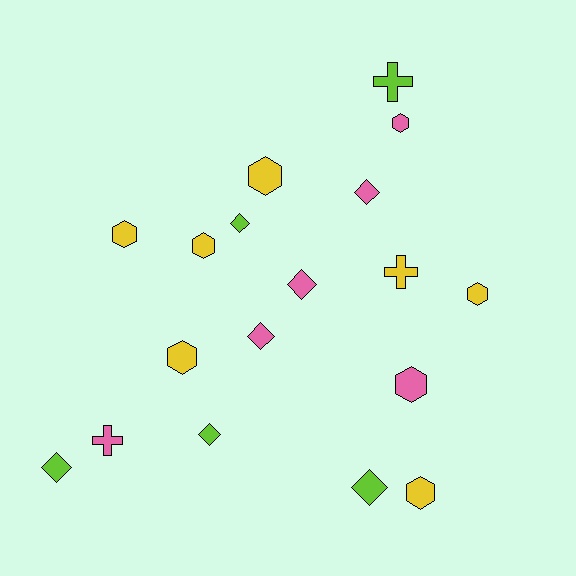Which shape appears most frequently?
Hexagon, with 8 objects.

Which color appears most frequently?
Yellow, with 7 objects.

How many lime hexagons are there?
There are no lime hexagons.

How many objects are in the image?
There are 18 objects.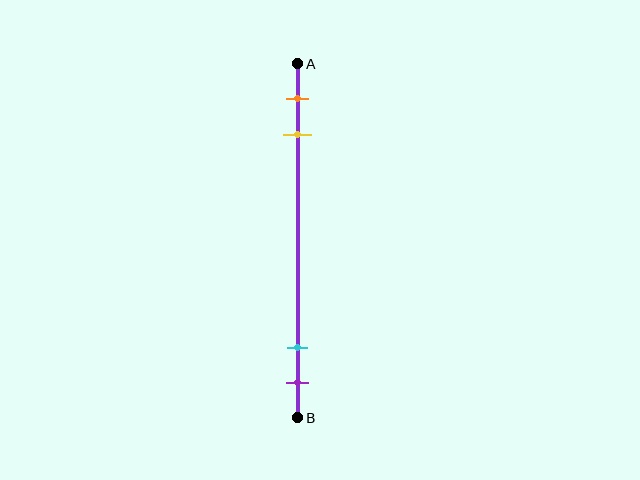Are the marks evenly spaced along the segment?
No, the marks are not evenly spaced.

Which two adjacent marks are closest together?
The cyan and purple marks are the closest adjacent pair.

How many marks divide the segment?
There are 4 marks dividing the segment.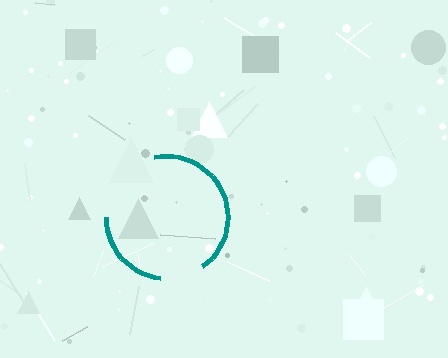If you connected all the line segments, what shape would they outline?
They would outline a circle.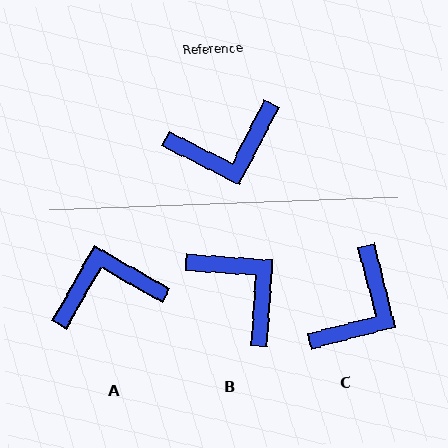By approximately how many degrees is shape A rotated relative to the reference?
Approximately 177 degrees counter-clockwise.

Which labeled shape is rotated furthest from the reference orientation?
A, about 177 degrees away.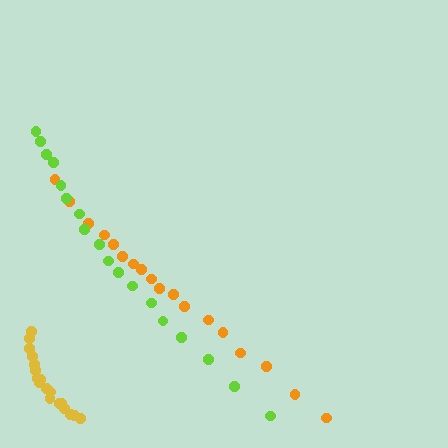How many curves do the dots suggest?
There are 3 distinct paths.